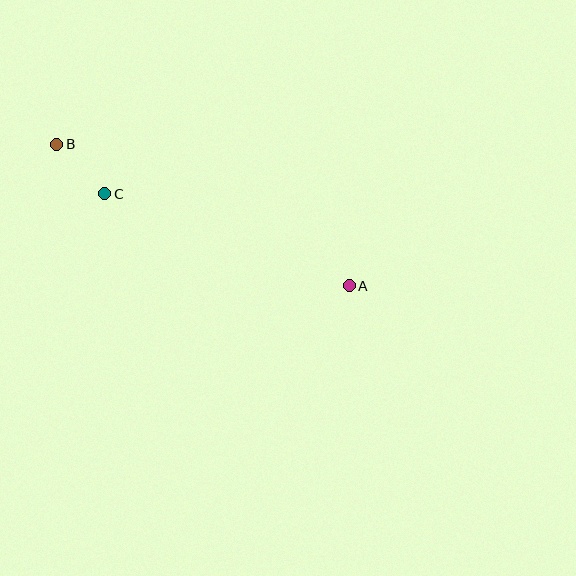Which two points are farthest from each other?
Points A and B are farthest from each other.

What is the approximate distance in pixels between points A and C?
The distance between A and C is approximately 261 pixels.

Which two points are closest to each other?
Points B and C are closest to each other.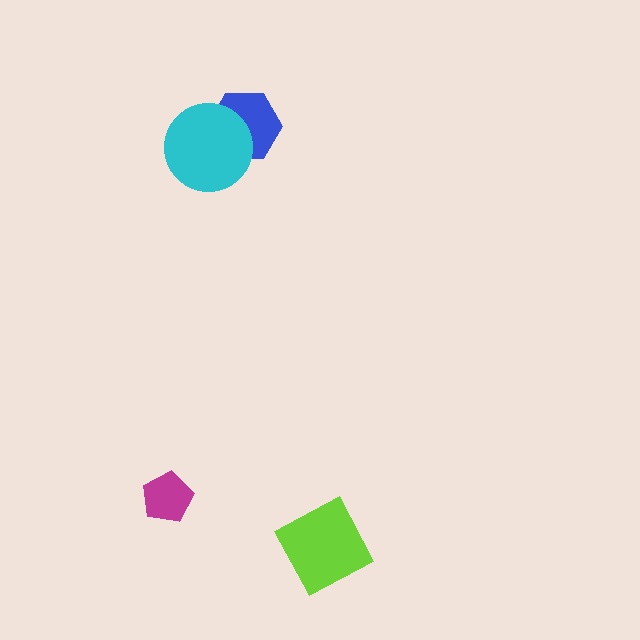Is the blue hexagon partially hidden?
Yes, it is partially covered by another shape.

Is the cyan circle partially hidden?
No, no other shape covers it.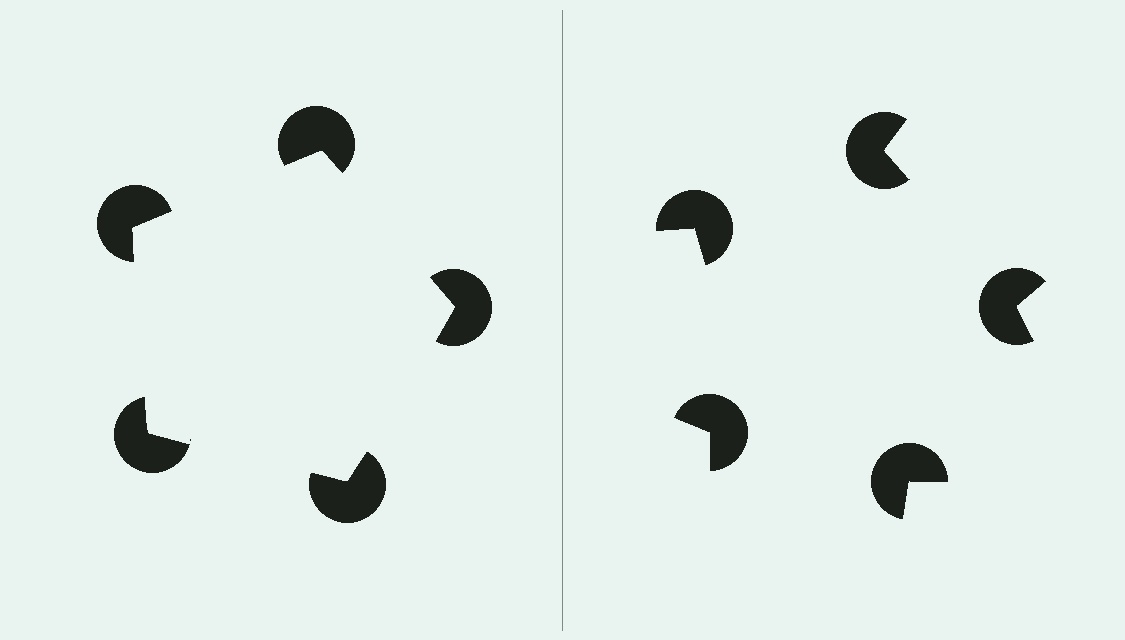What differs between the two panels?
The pac-man discs are positioned identically on both sides; only the wedge orientations differ. On the left they align to a pentagon; on the right they are misaligned.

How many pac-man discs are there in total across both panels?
10 — 5 on each side.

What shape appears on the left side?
An illusory pentagon.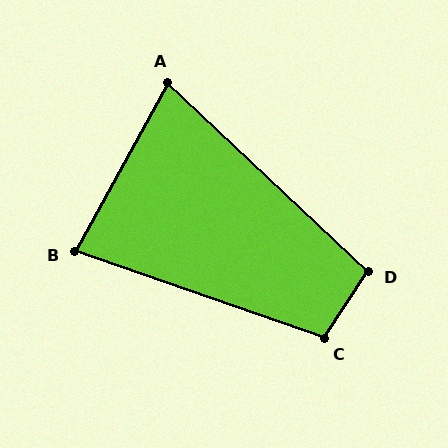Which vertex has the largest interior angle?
C, at approximately 104 degrees.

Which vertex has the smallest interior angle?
A, at approximately 76 degrees.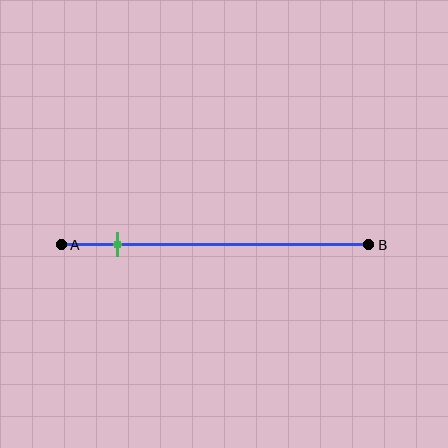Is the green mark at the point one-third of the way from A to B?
No, the mark is at about 20% from A, not at the 33% one-third point.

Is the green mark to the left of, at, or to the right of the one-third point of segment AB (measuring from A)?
The green mark is to the left of the one-third point of segment AB.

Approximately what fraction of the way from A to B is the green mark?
The green mark is approximately 20% of the way from A to B.